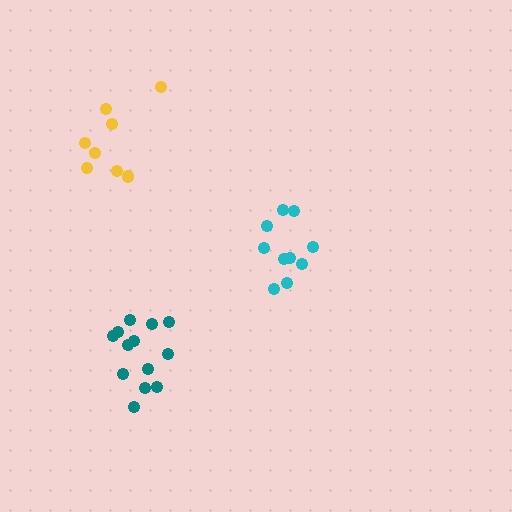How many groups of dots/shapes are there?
There are 3 groups.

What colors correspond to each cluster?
The clusters are colored: yellow, teal, cyan.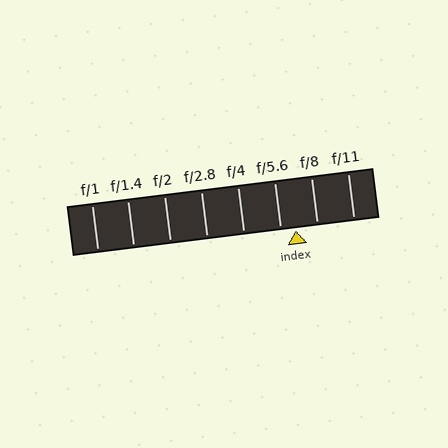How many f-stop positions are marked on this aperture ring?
There are 8 f-stop positions marked.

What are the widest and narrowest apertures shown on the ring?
The widest aperture shown is f/1 and the narrowest is f/11.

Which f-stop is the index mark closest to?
The index mark is closest to f/5.6.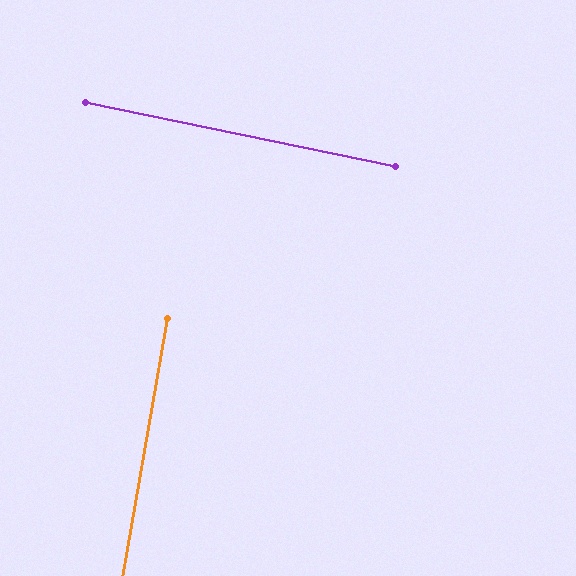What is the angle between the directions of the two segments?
Approximately 88 degrees.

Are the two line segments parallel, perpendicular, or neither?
Perpendicular — they meet at approximately 88°.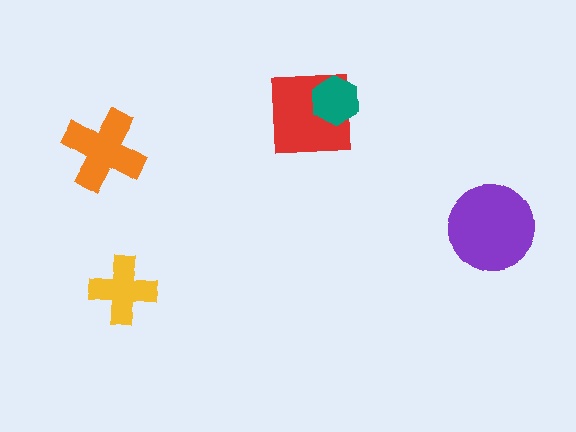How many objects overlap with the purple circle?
0 objects overlap with the purple circle.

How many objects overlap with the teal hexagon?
1 object overlaps with the teal hexagon.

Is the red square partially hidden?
Yes, it is partially covered by another shape.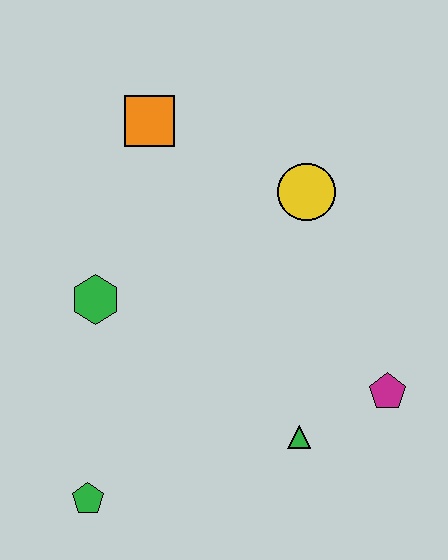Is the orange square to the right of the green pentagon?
Yes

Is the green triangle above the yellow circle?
No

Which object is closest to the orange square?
The yellow circle is closest to the orange square.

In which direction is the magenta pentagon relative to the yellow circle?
The magenta pentagon is below the yellow circle.